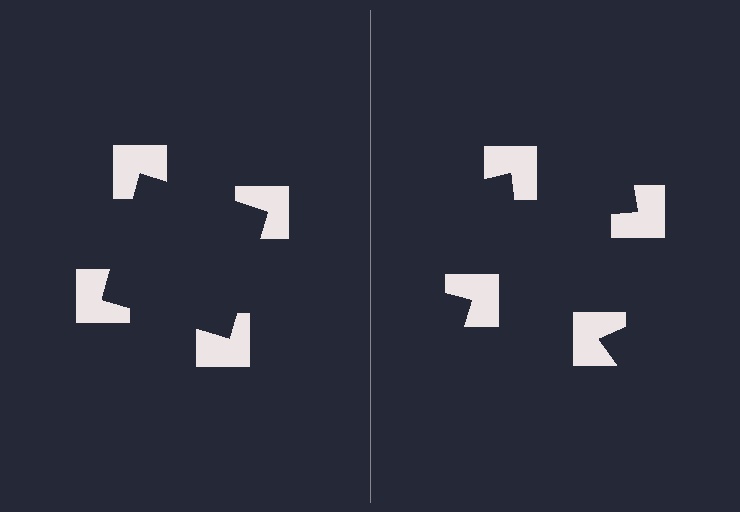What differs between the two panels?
The notched squares are positioned identically on both sides; only the wedge orientations differ. On the left they align to a square; on the right they are misaligned.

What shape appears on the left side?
An illusory square.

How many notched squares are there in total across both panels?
8 — 4 on each side.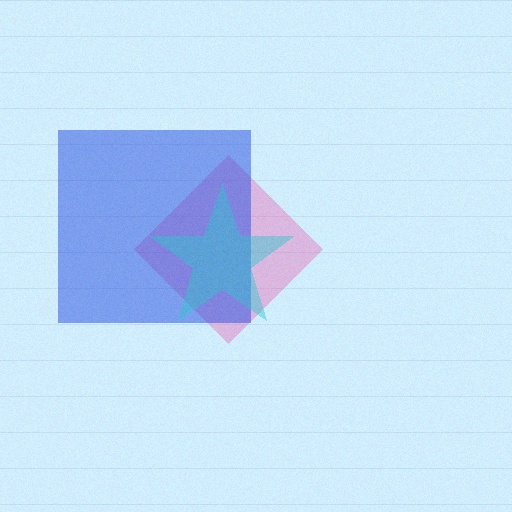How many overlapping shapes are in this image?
There are 3 overlapping shapes in the image.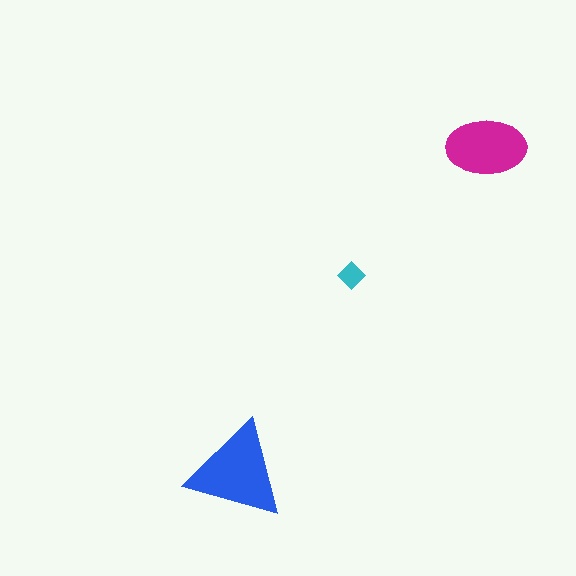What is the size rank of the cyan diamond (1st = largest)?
3rd.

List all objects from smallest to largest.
The cyan diamond, the magenta ellipse, the blue triangle.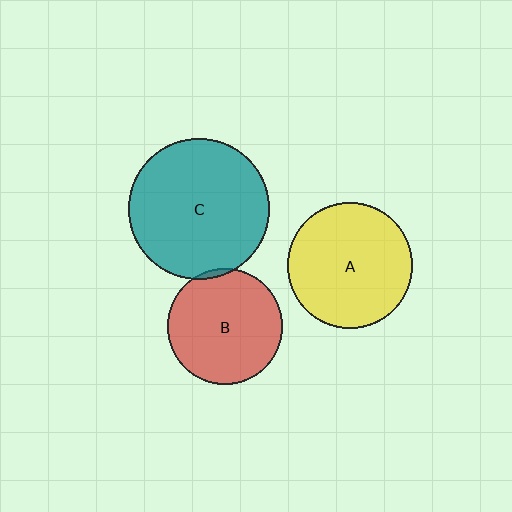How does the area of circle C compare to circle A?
Approximately 1.3 times.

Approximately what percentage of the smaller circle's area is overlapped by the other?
Approximately 5%.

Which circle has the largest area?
Circle C (teal).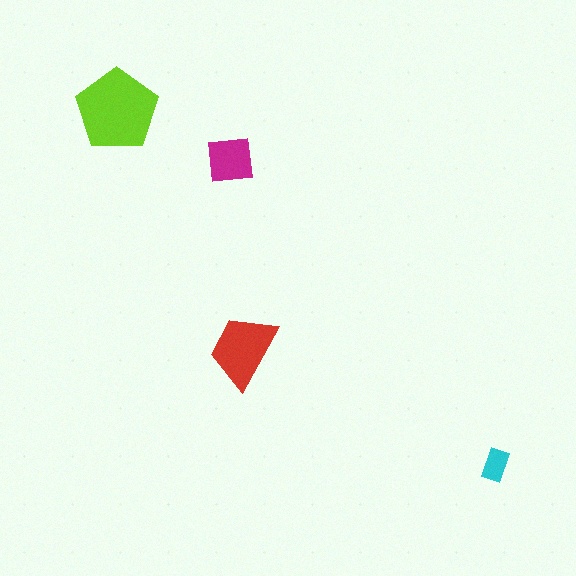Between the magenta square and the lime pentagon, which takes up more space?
The lime pentagon.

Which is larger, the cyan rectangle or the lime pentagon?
The lime pentagon.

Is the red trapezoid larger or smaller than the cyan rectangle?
Larger.